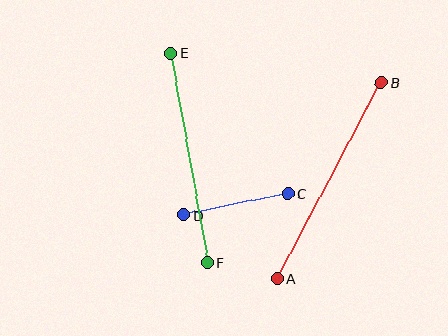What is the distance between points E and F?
The distance is approximately 212 pixels.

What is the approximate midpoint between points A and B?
The midpoint is at approximately (329, 181) pixels.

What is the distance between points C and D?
The distance is approximately 106 pixels.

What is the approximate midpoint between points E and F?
The midpoint is at approximately (189, 158) pixels.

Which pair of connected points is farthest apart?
Points A and B are farthest apart.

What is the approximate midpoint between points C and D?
The midpoint is at approximately (236, 205) pixels.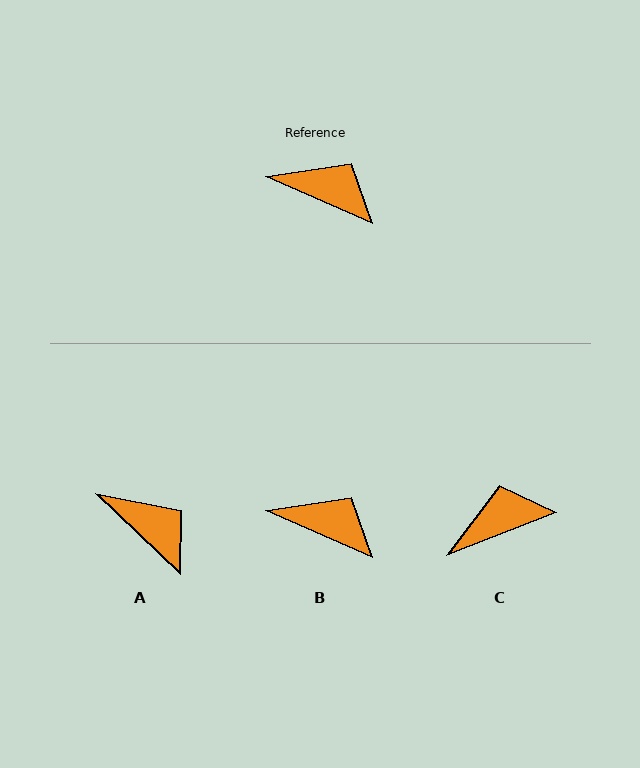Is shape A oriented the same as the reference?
No, it is off by about 20 degrees.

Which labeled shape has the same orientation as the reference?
B.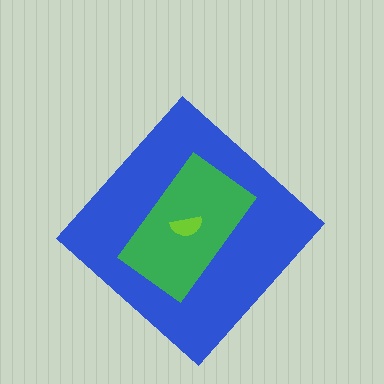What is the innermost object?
The lime semicircle.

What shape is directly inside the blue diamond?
The green rectangle.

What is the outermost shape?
The blue diamond.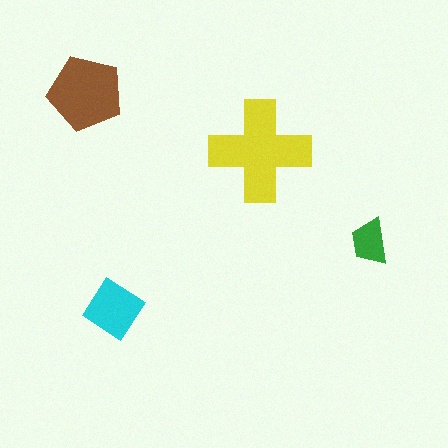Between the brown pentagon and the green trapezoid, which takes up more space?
The brown pentagon.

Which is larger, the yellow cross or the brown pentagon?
The yellow cross.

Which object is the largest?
The yellow cross.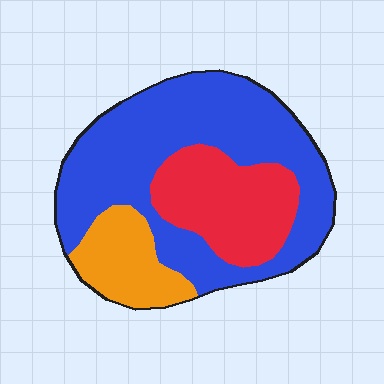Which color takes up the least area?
Orange, at roughly 15%.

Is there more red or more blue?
Blue.